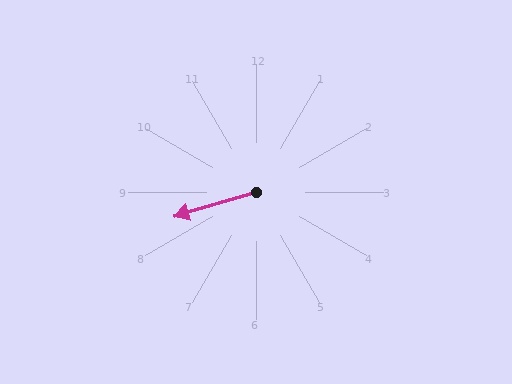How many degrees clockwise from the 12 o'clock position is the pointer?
Approximately 254 degrees.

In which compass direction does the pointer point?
West.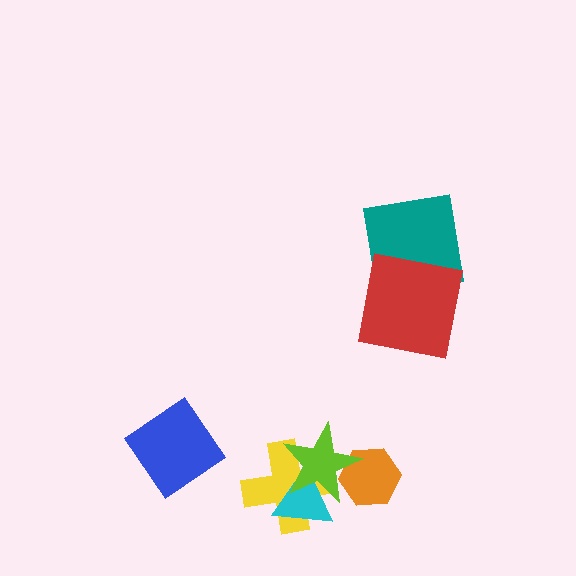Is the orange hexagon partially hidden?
Yes, it is partially covered by another shape.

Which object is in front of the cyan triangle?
The lime star is in front of the cyan triangle.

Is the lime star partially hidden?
No, no other shape covers it.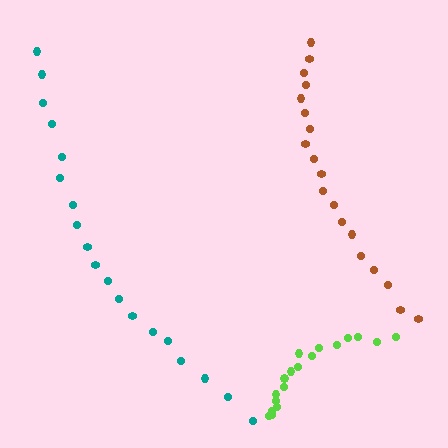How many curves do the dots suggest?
There are 3 distinct paths.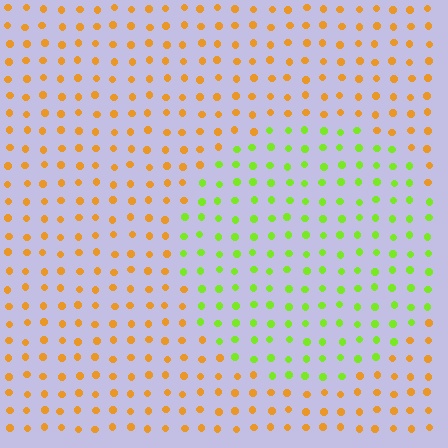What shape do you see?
I see a circle.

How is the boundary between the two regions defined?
The boundary is defined purely by a slight shift in hue (about 60 degrees). Spacing, size, and orientation are identical on both sides.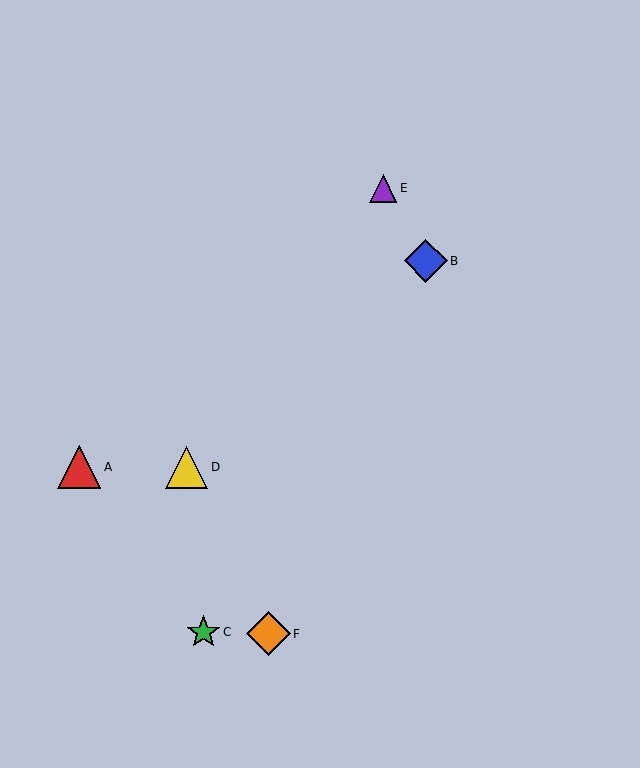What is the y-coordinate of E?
Object E is at y≈188.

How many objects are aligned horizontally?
2 objects (A, D) are aligned horizontally.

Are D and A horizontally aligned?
Yes, both are at y≈467.